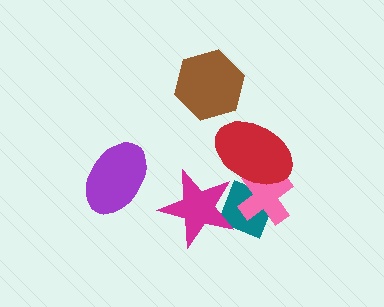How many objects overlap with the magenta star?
1 object overlaps with the magenta star.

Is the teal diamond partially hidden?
Yes, it is partially covered by another shape.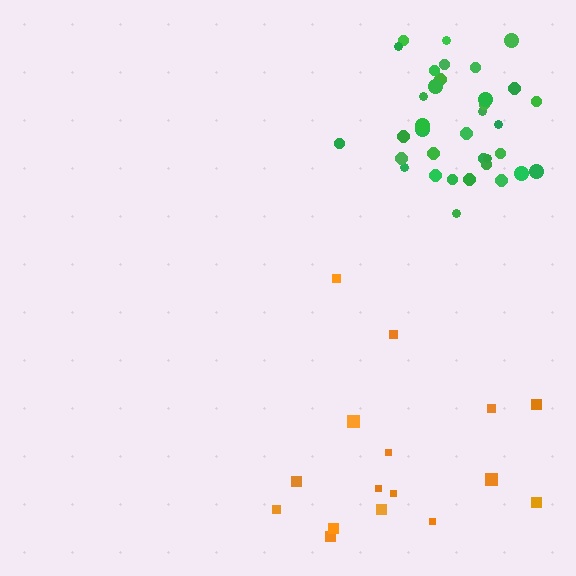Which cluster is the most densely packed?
Green.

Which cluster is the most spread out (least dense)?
Orange.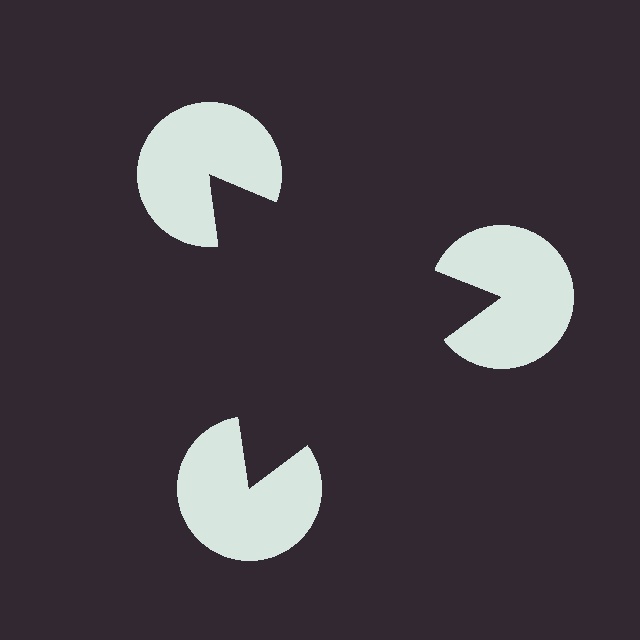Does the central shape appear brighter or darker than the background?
It typically appears slightly darker than the background, even though no actual brightness change is drawn.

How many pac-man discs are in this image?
There are 3 — one at each vertex of the illusory triangle.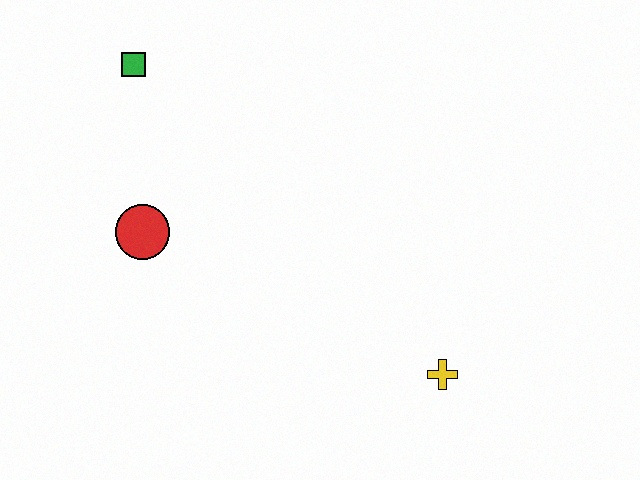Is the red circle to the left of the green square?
No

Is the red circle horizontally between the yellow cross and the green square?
Yes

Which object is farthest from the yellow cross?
The green square is farthest from the yellow cross.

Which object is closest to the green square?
The red circle is closest to the green square.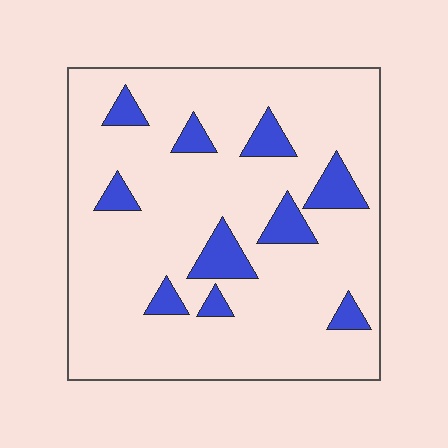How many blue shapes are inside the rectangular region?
10.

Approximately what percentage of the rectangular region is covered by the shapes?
Approximately 15%.